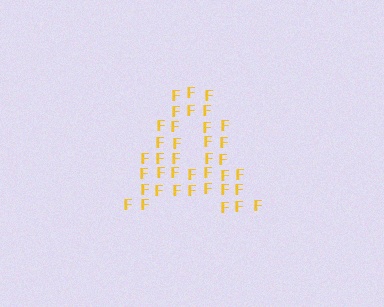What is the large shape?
The large shape is the letter A.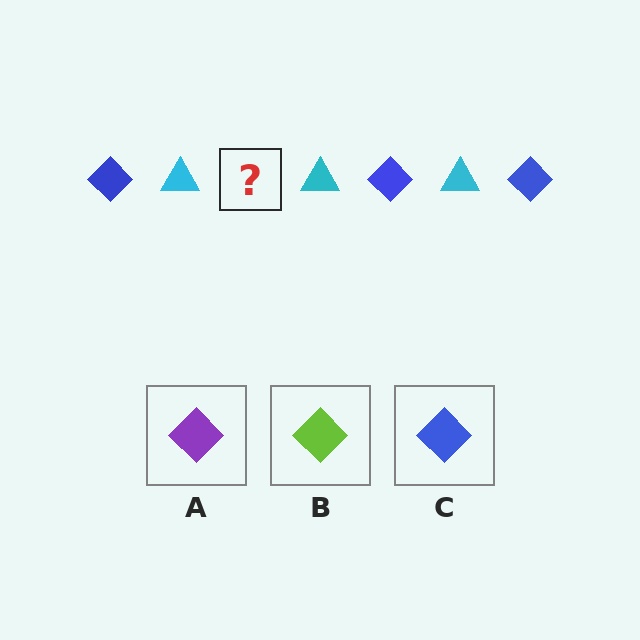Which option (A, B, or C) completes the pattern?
C.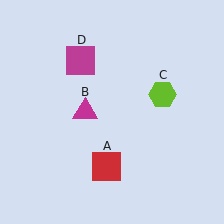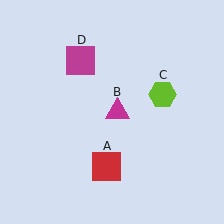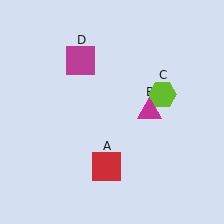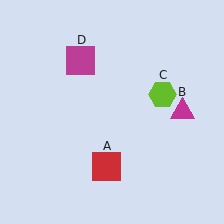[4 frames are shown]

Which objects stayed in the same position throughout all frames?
Red square (object A) and lime hexagon (object C) and magenta square (object D) remained stationary.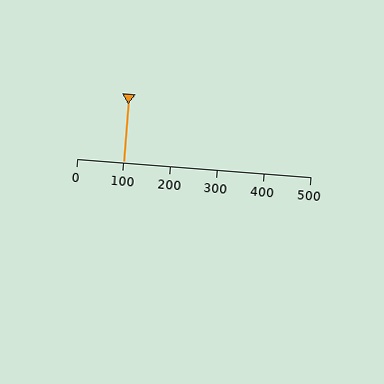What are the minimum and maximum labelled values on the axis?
The axis runs from 0 to 500.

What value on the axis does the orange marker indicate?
The marker indicates approximately 100.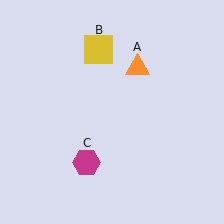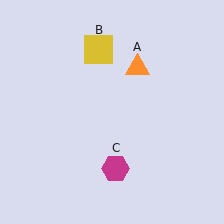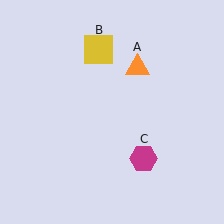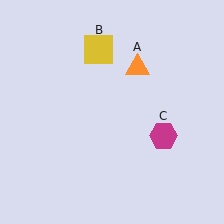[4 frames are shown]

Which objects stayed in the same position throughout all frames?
Orange triangle (object A) and yellow square (object B) remained stationary.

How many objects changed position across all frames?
1 object changed position: magenta hexagon (object C).